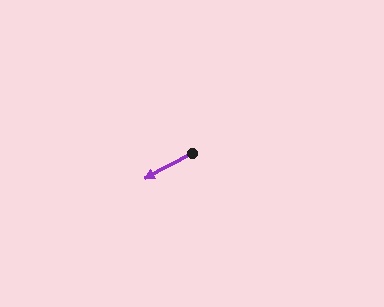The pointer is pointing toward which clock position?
Roughly 8 o'clock.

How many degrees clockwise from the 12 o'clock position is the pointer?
Approximately 242 degrees.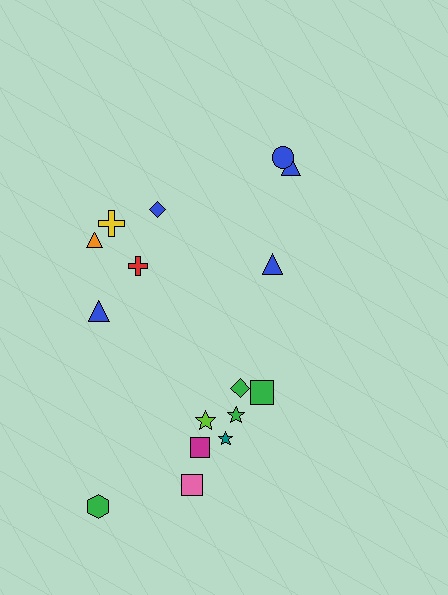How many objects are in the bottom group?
There are 8 objects.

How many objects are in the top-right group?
There are 3 objects.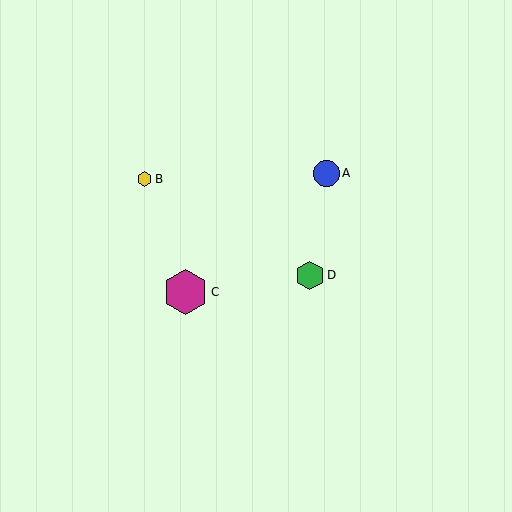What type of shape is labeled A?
Shape A is a blue circle.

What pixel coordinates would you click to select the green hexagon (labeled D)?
Click at (310, 275) to select the green hexagon D.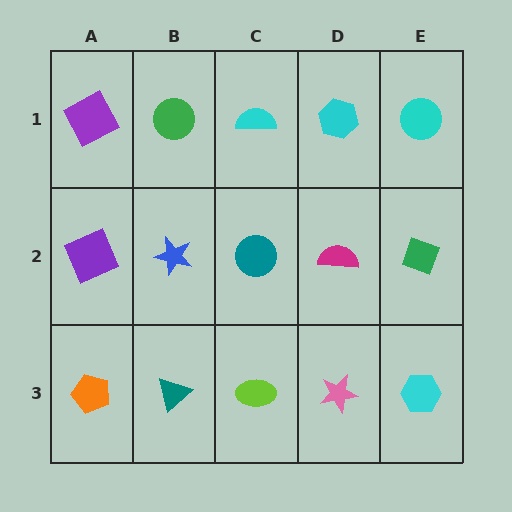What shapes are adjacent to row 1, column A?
A purple square (row 2, column A), a green circle (row 1, column B).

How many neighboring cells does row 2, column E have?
3.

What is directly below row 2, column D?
A pink star.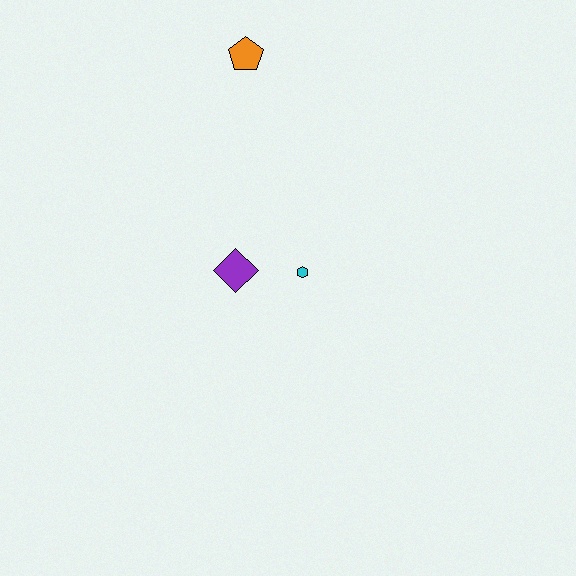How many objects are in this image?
There are 3 objects.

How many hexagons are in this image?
There is 1 hexagon.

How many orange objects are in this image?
There is 1 orange object.